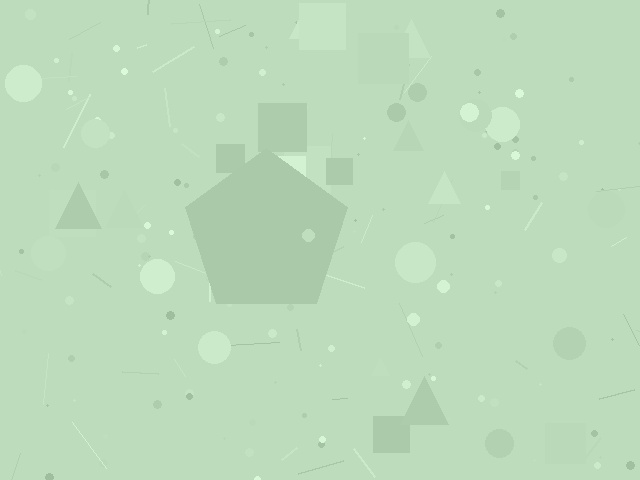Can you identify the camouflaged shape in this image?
The camouflaged shape is a pentagon.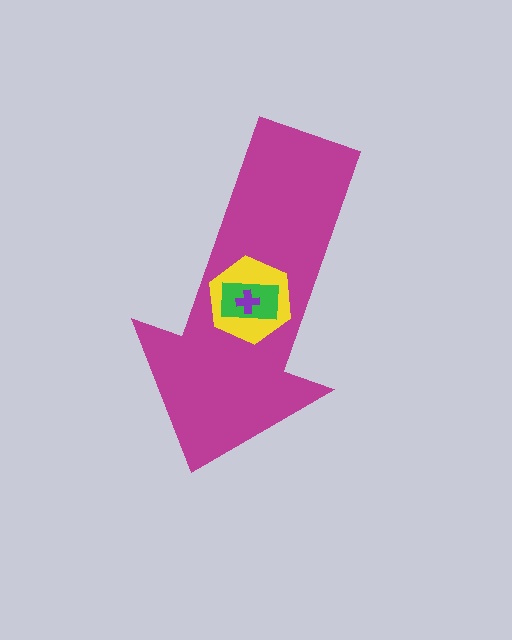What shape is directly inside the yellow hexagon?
The green rectangle.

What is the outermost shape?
The magenta arrow.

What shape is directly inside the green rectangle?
The purple cross.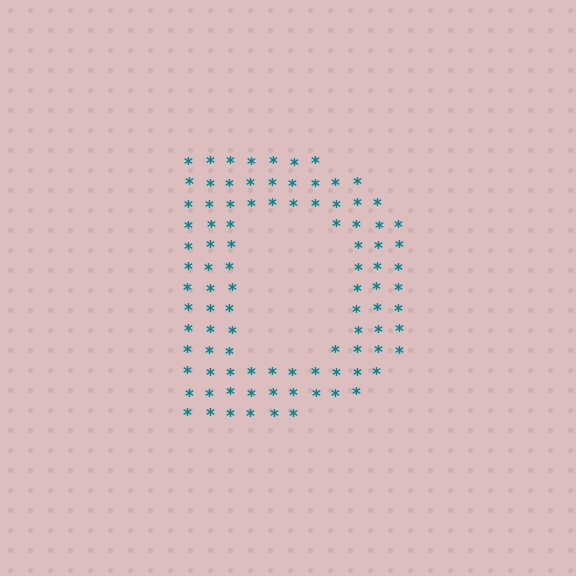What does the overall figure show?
The overall figure shows the letter D.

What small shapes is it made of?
It is made of small asterisks.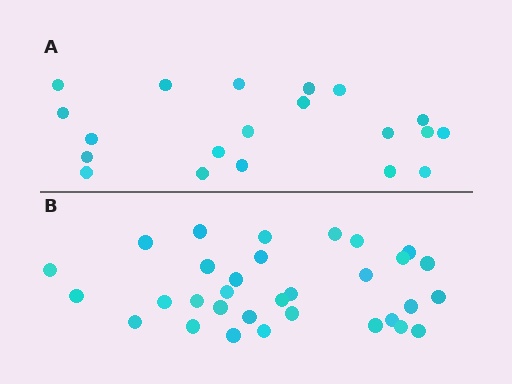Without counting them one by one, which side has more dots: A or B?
Region B (the bottom region) has more dots.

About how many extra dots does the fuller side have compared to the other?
Region B has roughly 12 or so more dots than region A.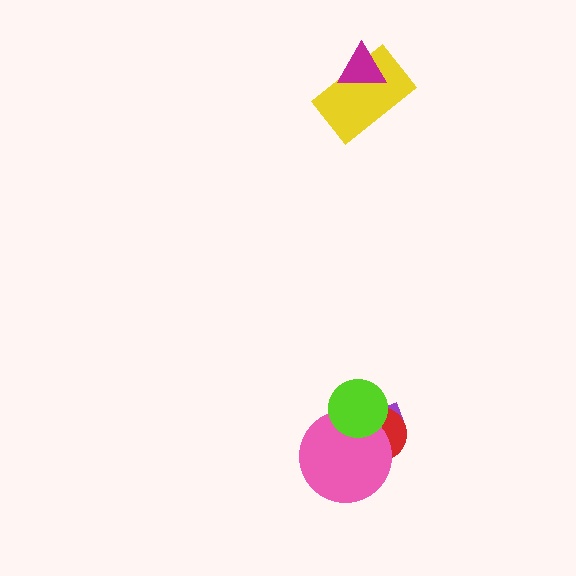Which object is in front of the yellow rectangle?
The magenta triangle is in front of the yellow rectangle.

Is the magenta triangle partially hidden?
No, no other shape covers it.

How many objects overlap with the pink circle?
3 objects overlap with the pink circle.